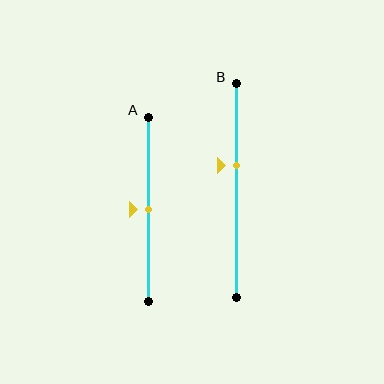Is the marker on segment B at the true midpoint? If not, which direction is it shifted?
No, the marker on segment B is shifted upward by about 12% of the segment length.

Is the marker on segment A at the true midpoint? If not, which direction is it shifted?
Yes, the marker on segment A is at the true midpoint.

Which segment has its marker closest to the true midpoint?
Segment A has its marker closest to the true midpoint.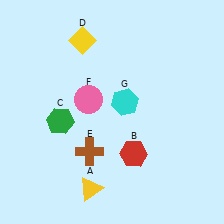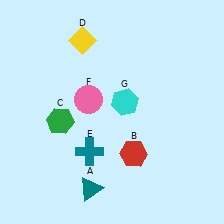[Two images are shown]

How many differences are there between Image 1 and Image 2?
There are 2 differences between the two images.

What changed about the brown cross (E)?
In Image 1, E is brown. In Image 2, it changed to teal.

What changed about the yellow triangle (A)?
In Image 1, A is yellow. In Image 2, it changed to teal.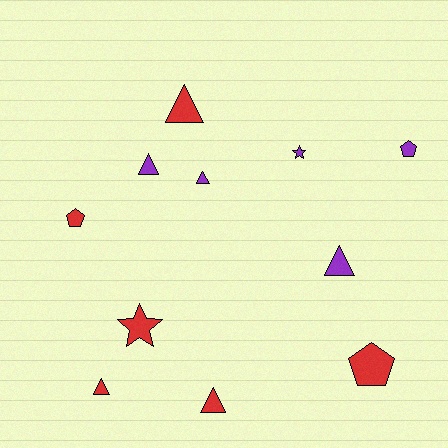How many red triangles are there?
There are 3 red triangles.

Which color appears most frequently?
Red, with 6 objects.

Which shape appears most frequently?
Triangle, with 6 objects.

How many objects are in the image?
There are 11 objects.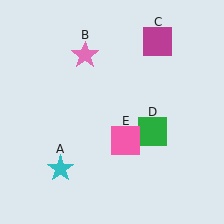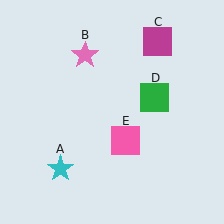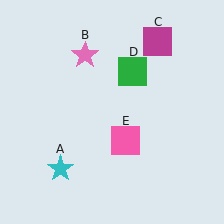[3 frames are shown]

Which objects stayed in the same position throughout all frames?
Cyan star (object A) and pink star (object B) and magenta square (object C) and pink square (object E) remained stationary.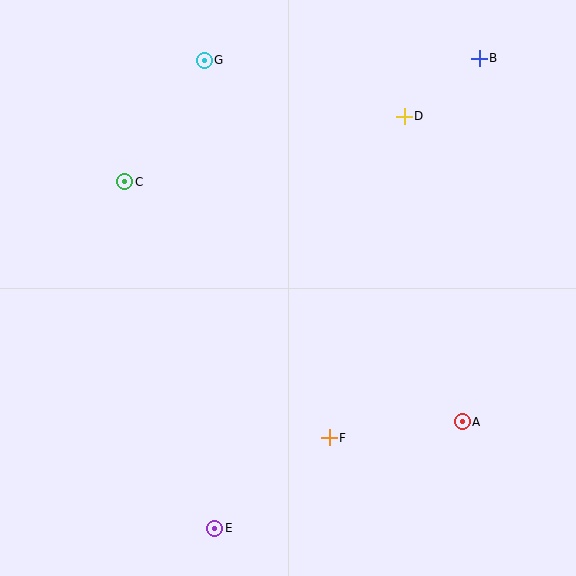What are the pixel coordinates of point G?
Point G is at (204, 60).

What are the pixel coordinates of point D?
Point D is at (404, 116).